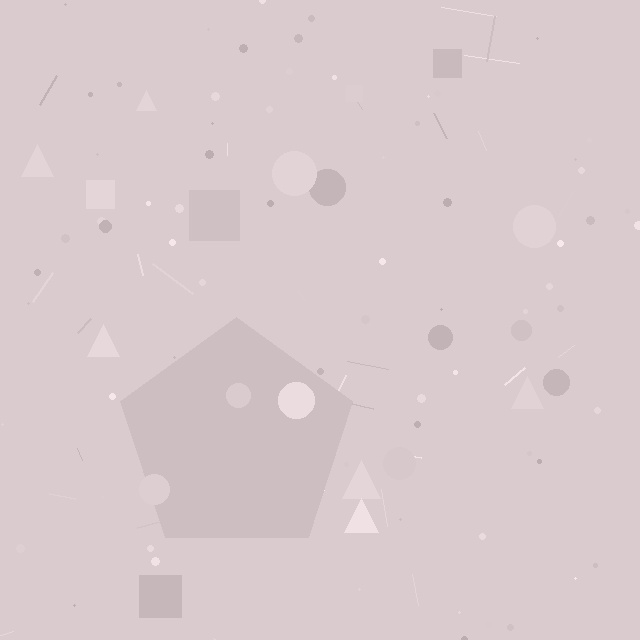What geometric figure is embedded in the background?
A pentagon is embedded in the background.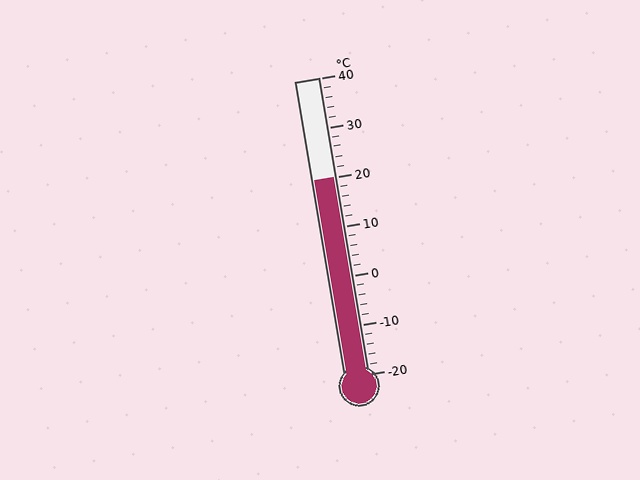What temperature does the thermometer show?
The thermometer shows approximately 20°C.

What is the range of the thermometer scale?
The thermometer scale ranges from -20°C to 40°C.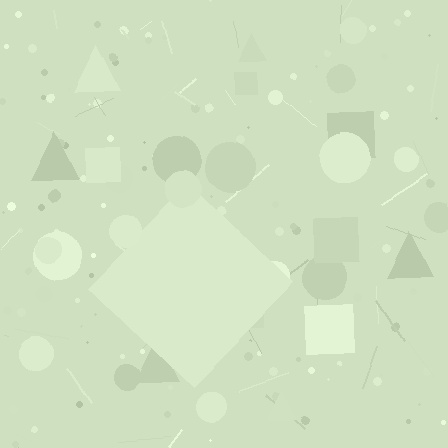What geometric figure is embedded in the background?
A diamond is embedded in the background.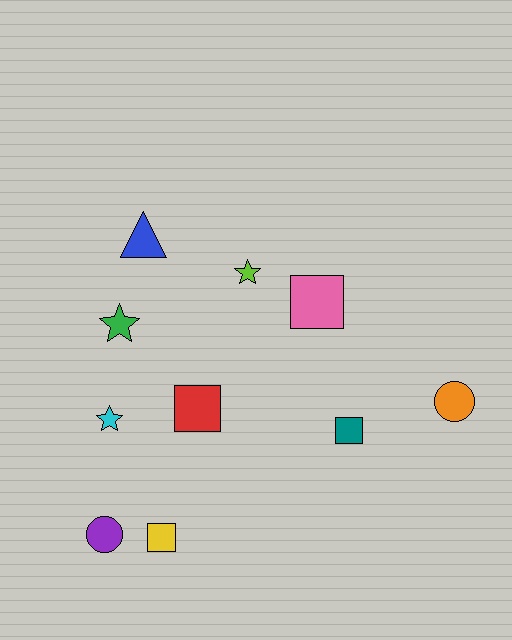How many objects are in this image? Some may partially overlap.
There are 10 objects.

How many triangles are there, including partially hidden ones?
There is 1 triangle.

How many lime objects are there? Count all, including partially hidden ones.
There is 1 lime object.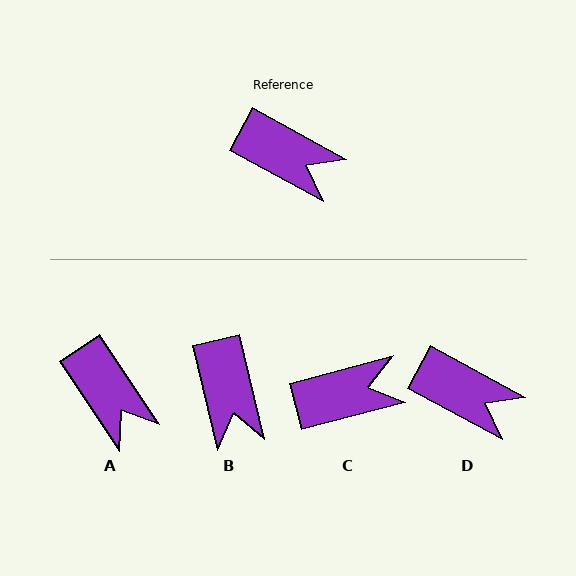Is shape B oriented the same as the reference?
No, it is off by about 48 degrees.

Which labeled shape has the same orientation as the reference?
D.